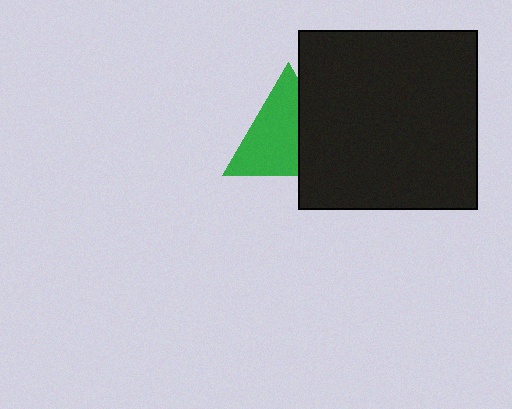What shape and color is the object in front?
The object in front is a black square.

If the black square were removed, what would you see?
You would see the complete green triangle.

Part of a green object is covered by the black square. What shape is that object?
It is a triangle.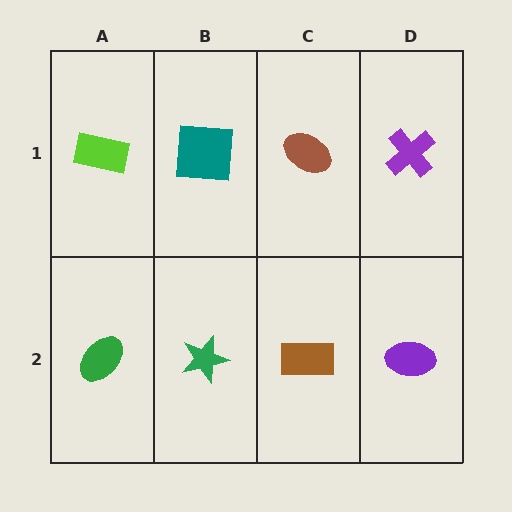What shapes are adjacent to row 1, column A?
A green ellipse (row 2, column A), a teal square (row 1, column B).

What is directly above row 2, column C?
A brown ellipse.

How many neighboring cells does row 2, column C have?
3.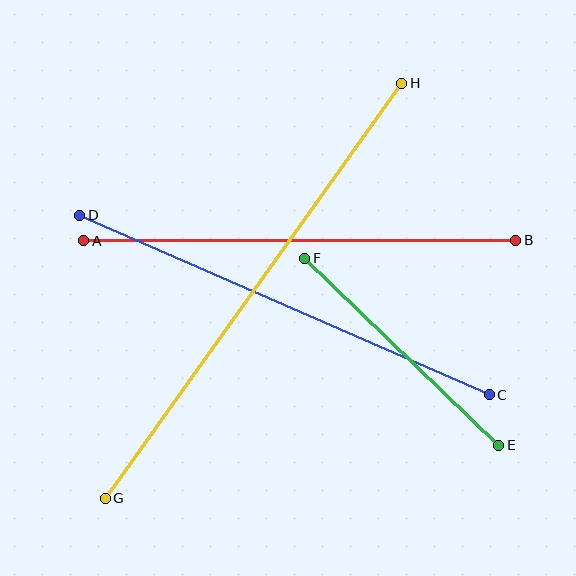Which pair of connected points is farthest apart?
Points G and H are farthest apart.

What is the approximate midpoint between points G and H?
The midpoint is at approximately (253, 291) pixels.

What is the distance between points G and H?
The distance is approximately 510 pixels.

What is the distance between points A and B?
The distance is approximately 432 pixels.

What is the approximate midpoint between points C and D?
The midpoint is at approximately (284, 305) pixels.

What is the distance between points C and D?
The distance is approximately 447 pixels.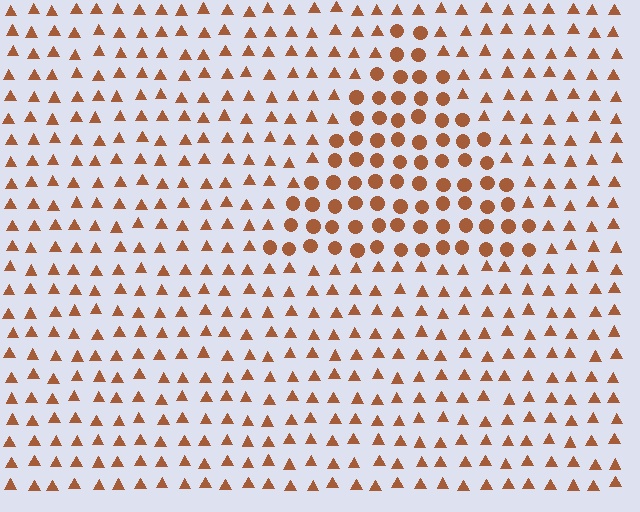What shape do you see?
I see a triangle.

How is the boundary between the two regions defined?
The boundary is defined by a change in element shape: circles inside vs. triangles outside. All elements share the same color and spacing.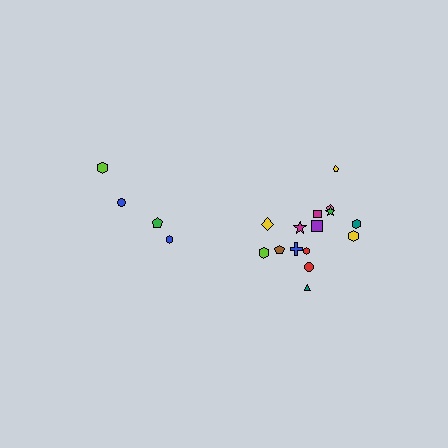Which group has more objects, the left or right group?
The right group.